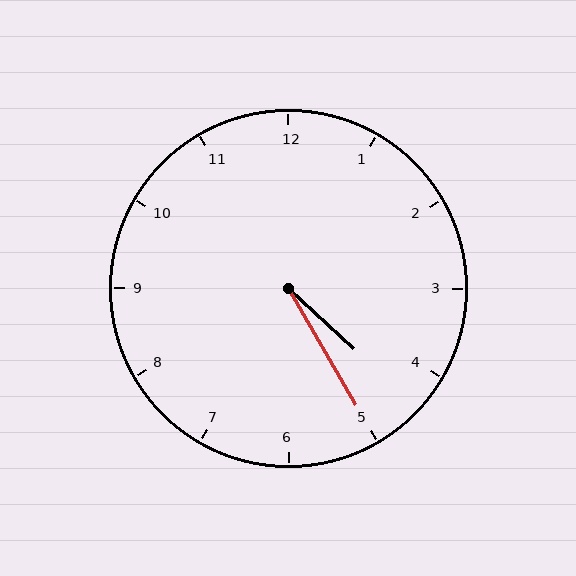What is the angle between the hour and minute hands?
Approximately 18 degrees.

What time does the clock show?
4:25.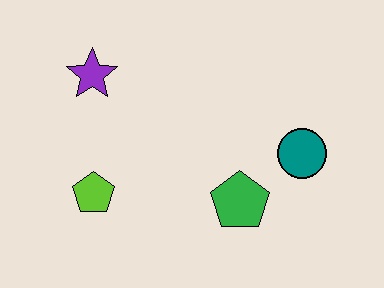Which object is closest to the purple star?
The lime pentagon is closest to the purple star.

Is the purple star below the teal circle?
No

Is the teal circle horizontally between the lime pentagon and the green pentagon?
No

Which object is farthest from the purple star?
The teal circle is farthest from the purple star.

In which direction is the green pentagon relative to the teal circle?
The green pentagon is to the left of the teal circle.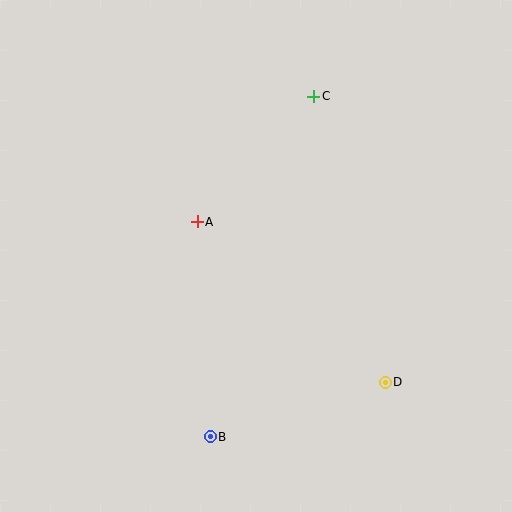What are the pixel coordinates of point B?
Point B is at (210, 437).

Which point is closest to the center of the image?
Point A at (197, 222) is closest to the center.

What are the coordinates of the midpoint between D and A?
The midpoint between D and A is at (291, 302).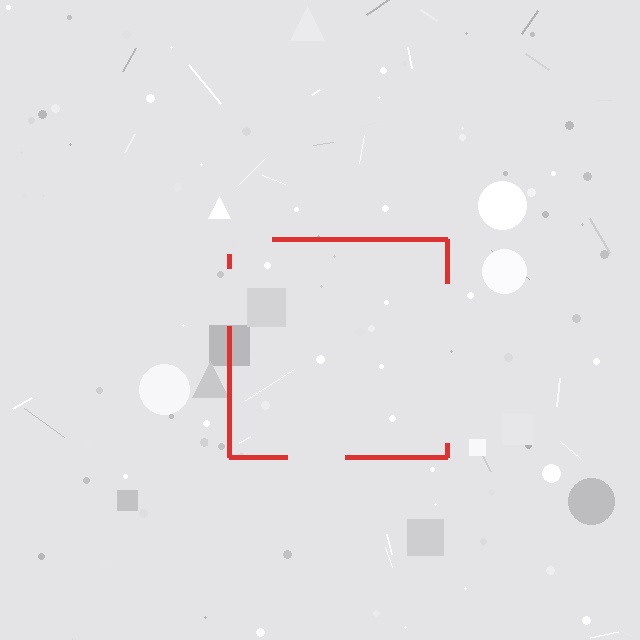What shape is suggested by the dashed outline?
The dashed outline suggests a square.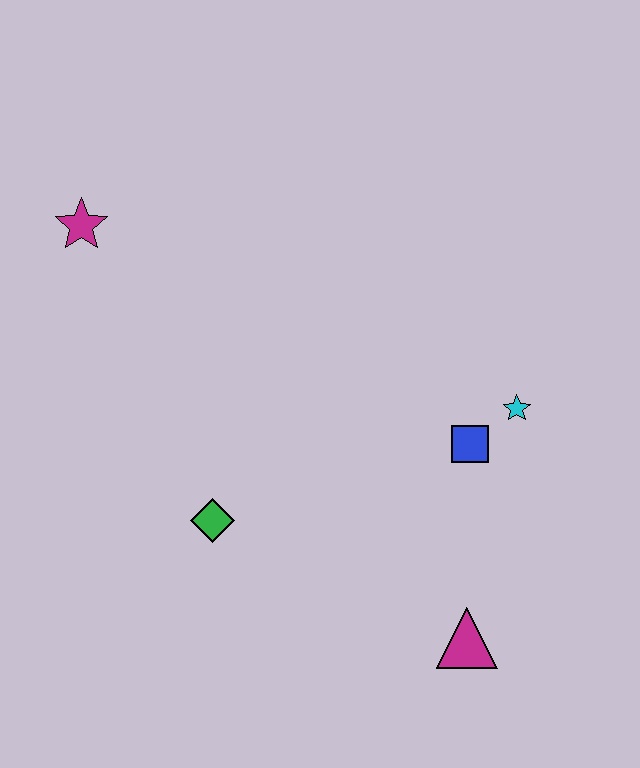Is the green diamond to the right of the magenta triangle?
No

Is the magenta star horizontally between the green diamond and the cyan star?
No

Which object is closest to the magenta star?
The green diamond is closest to the magenta star.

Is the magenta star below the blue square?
No